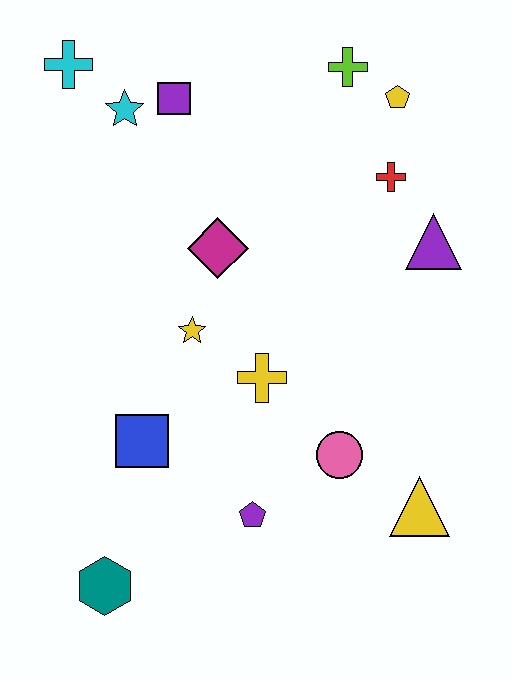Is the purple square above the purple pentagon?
Yes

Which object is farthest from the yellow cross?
The cyan cross is farthest from the yellow cross.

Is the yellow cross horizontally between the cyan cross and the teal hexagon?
No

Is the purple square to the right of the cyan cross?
Yes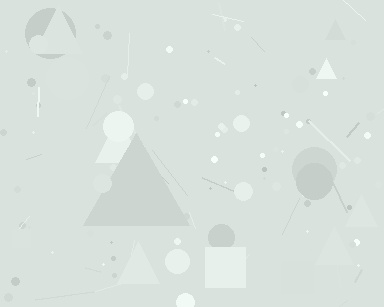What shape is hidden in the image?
A triangle is hidden in the image.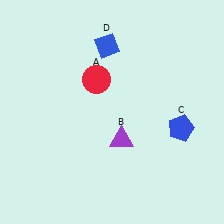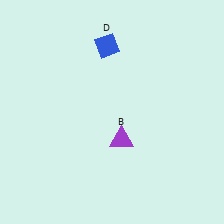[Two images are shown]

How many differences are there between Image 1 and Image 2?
There are 2 differences between the two images.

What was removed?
The red circle (A), the blue pentagon (C) were removed in Image 2.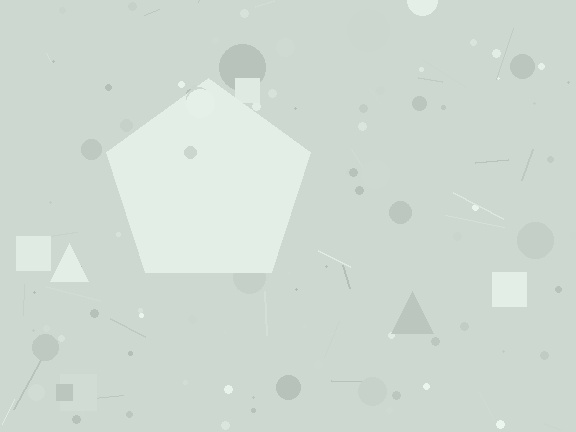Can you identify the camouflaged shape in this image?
The camouflaged shape is a pentagon.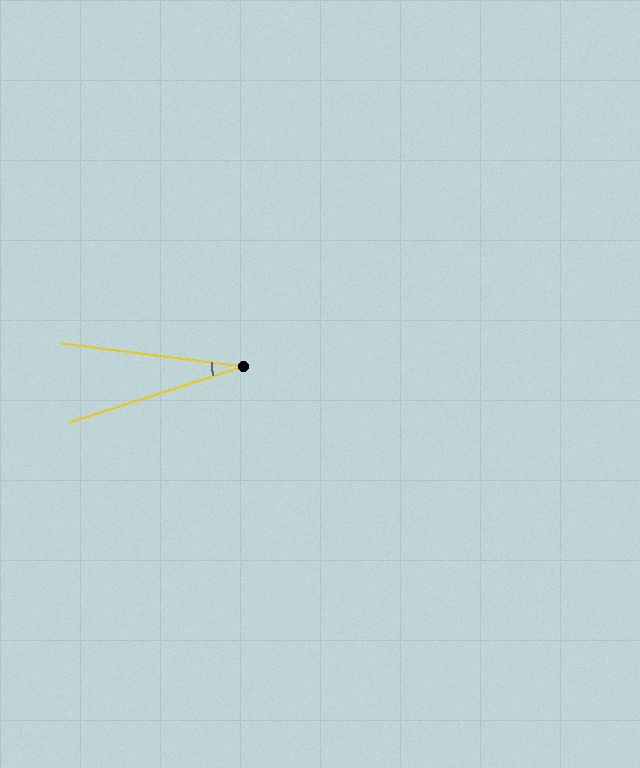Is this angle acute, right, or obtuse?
It is acute.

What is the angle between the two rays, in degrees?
Approximately 25 degrees.